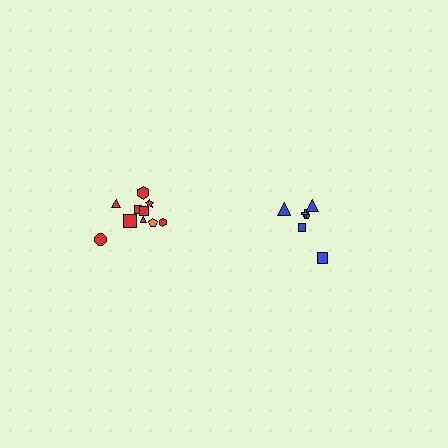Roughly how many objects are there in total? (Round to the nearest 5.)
Roughly 15 objects in total.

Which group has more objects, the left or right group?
The left group.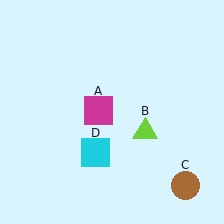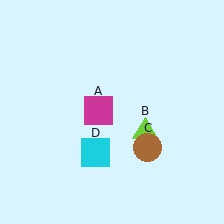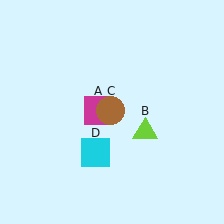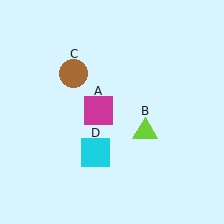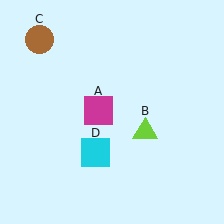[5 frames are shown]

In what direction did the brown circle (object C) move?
The brown circle (object C) moved up and to the left.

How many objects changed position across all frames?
1 object changed position: brown circle (object C).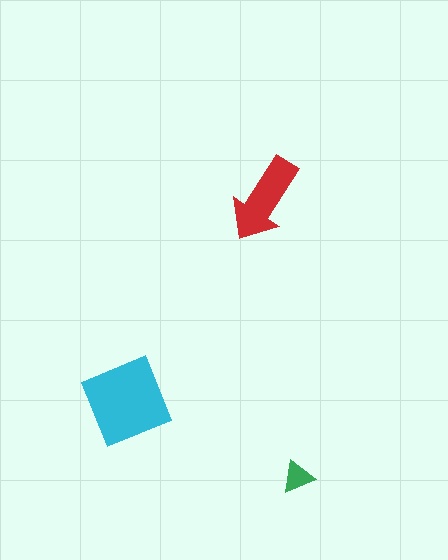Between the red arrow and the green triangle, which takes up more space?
The red arrow.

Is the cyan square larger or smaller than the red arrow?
Larger.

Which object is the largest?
The cyan square.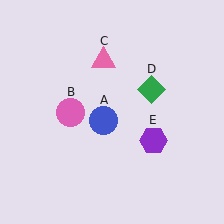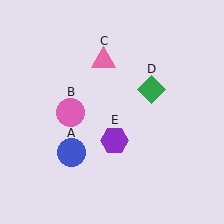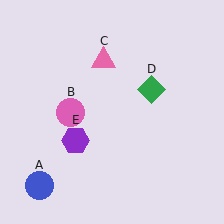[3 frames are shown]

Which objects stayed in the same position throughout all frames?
Pink circle (object B) and pink triangle (object C) and green diamond (object D) remained stationary.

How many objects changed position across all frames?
2 objects changed position: blue circle (object A), purple hexagon (object E).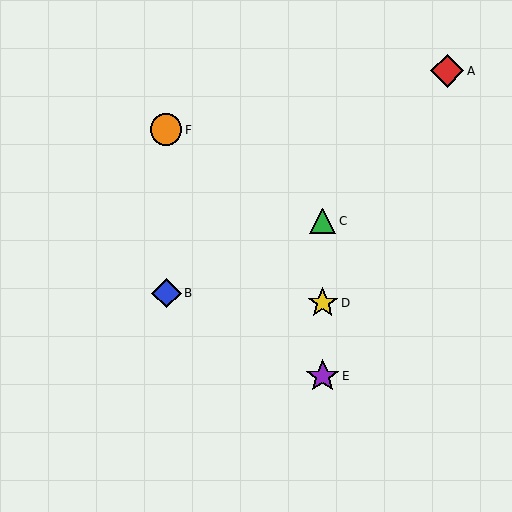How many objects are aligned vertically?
3 objects (C, D, E) are aligned vertically.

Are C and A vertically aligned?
No, C is at x≈323 and A is at x≈447.